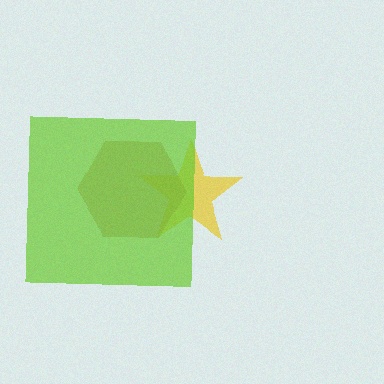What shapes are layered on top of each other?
The layered shapes are: a yellow star, a brown hexagon, a lime square.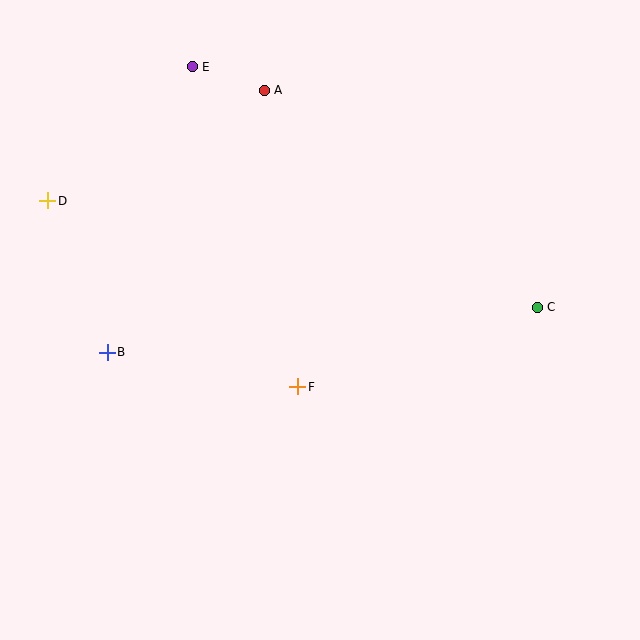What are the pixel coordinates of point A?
Point A is at (264, 90).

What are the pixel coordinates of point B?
Point B is at (107, 352).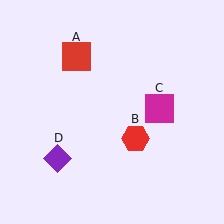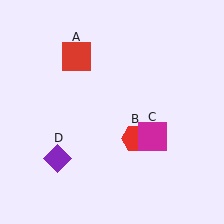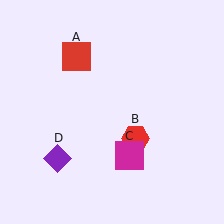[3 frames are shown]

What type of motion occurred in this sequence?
The magenta square (object C) rotated clockwise around the center of the scene.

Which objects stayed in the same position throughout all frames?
Red square (object A) and red hexagon (object B) and purple diamond (object D) remained stationary.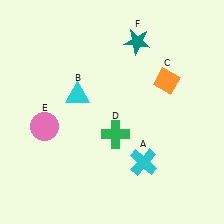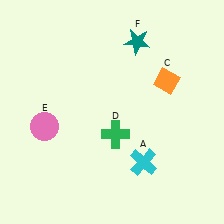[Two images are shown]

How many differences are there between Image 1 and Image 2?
There is 1 difference between the two images.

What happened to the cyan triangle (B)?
The cyan triangle (B) was removed in Image 2. It was in the top-left area of Image 1.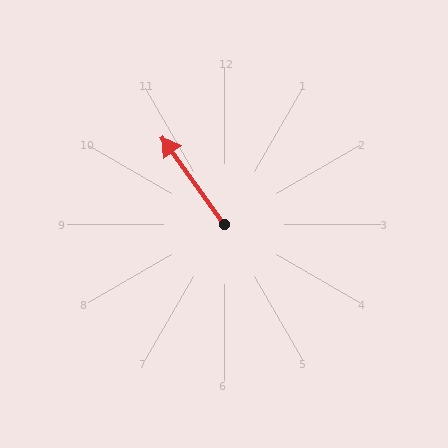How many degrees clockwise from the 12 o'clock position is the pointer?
Approximately 324 degrees.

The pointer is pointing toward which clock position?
Roughly 11 o'clock.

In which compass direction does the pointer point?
Northwest.